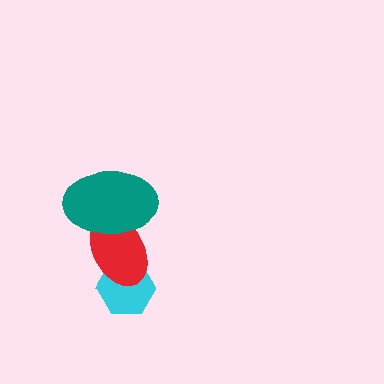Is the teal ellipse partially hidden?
No, no other shape covers it.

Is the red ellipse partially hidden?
Yes, it is partially covered by another shape.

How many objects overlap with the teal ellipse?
1 object overlaps with the teal ellipse.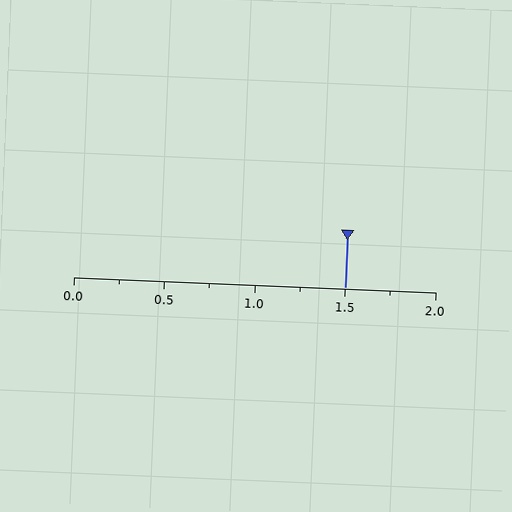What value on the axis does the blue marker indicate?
The marker indicates approximately 1.5.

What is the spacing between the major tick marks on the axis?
The major ticks are spaced 0.5 apart.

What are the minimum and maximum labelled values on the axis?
The axis runs from 0.0 to 2.0.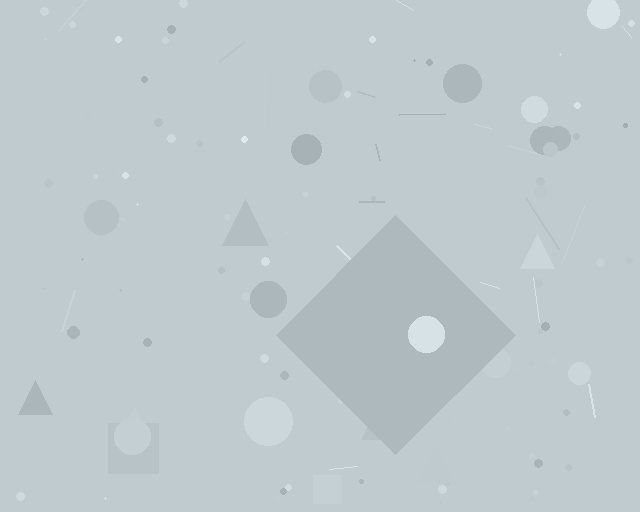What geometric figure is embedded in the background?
A diamond is embedded in the background.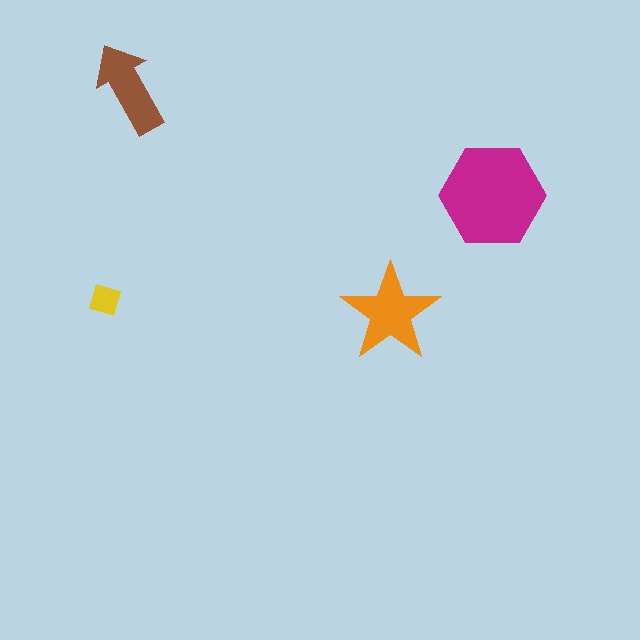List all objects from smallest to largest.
The yellow square, the brown arrow, the orange star, the magenta hexagon.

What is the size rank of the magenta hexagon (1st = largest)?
1st.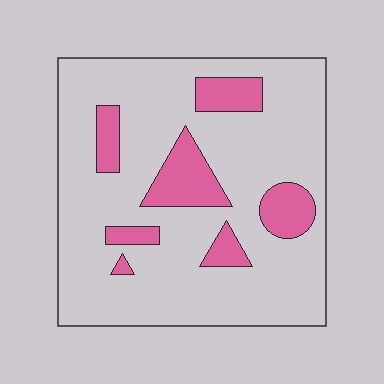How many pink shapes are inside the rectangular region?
7.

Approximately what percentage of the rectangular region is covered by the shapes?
Approximately 20%.